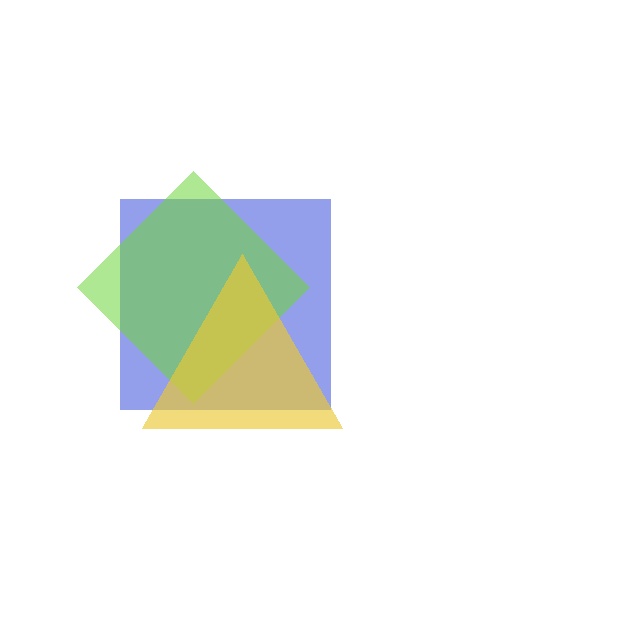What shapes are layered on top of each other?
The layered shapes are: a blue square, a lime diamond, a yellow triangle.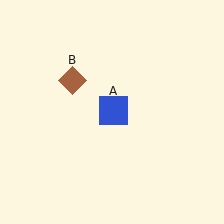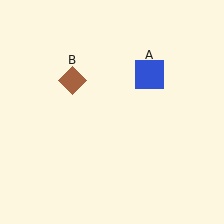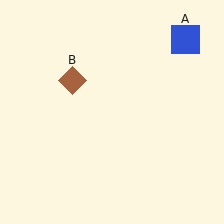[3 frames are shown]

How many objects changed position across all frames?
1 object changed position: blue square (object A).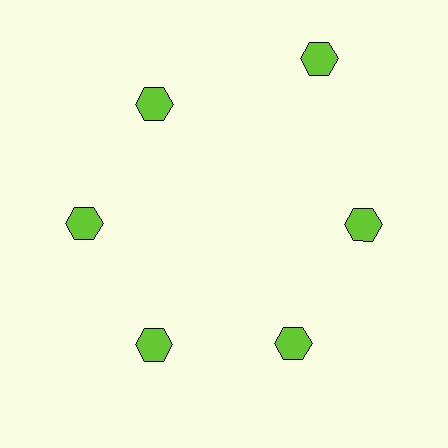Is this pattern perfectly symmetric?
No. The 6 lime hexagons are arranged in a ring, but one element near the 1 o'clock position is pushed outward from the center, breaking the 6-fold rotational symmetry.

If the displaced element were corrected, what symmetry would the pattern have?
It would have 6-fold rotational symmetry — the pattern would map onto itself every 60 degrees.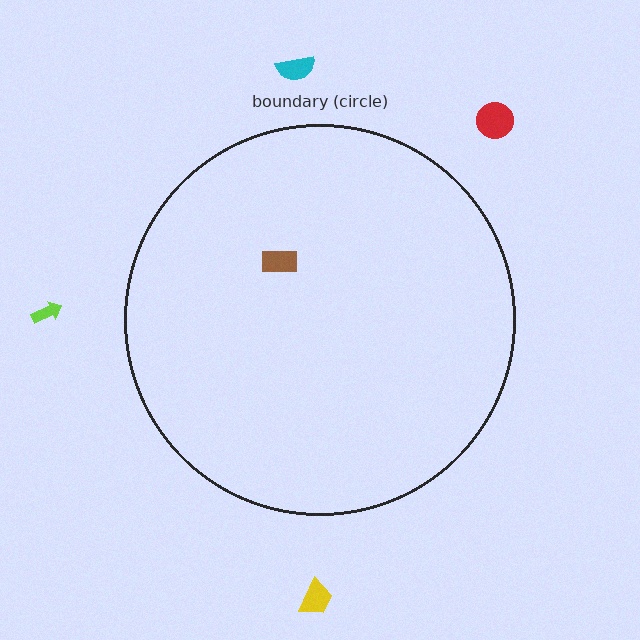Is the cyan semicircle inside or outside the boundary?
Outside.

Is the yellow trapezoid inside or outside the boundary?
Outside.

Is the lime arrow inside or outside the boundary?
Outside.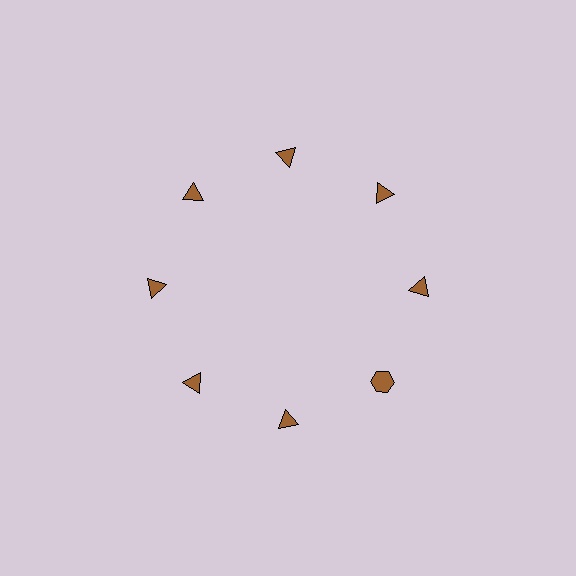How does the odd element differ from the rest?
It has a different shape: hexagon instead of triangle.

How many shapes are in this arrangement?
There are 8 shapes arranged in a ring pattern.